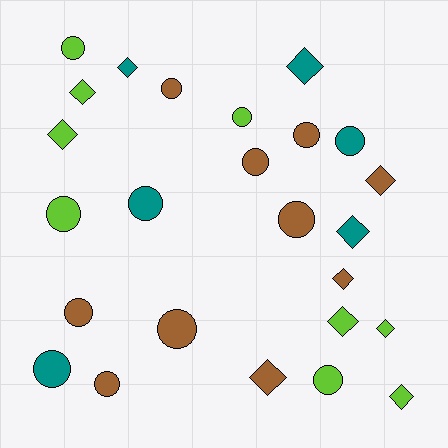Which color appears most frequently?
Brown, with 10 objects.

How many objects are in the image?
There are 25 objects.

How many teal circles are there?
There are 3 teal circles.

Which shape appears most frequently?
Circle, with 14 objects.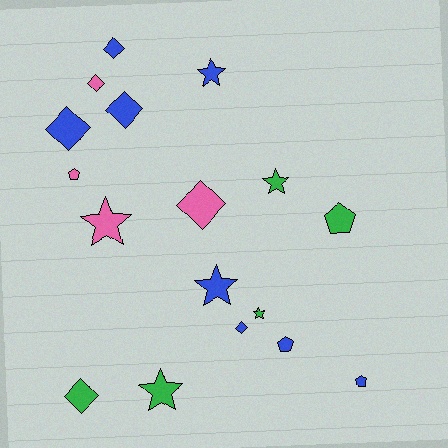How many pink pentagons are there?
There is 1 pink pentagon.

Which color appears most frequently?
Blue, with 8 objects.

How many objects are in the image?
There are 17 objects.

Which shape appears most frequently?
Diamond, with 7 objects.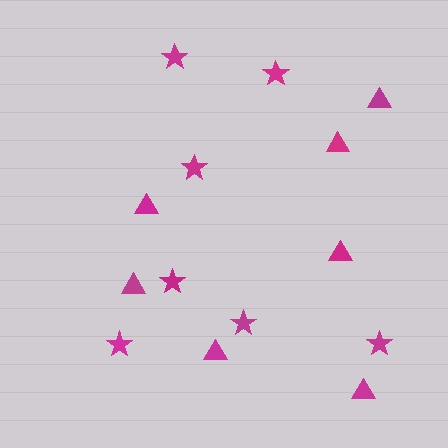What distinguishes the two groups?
There are 2 groups: one group of stars (7) and one group of triangles (7).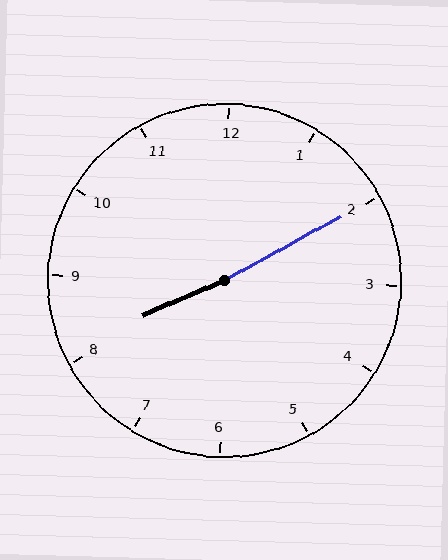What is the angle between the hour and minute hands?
Approximately 175 degrees.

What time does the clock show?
8:10.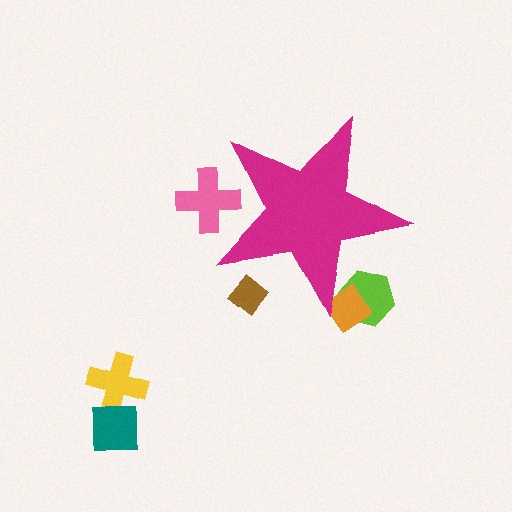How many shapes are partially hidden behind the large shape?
4 shapes are partially hidden.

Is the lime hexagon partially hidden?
Yes, the lime hexagon is partially hidden behind the magenta star.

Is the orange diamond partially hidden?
Yes, the orange diamond is partially hidden behind the magenta star.